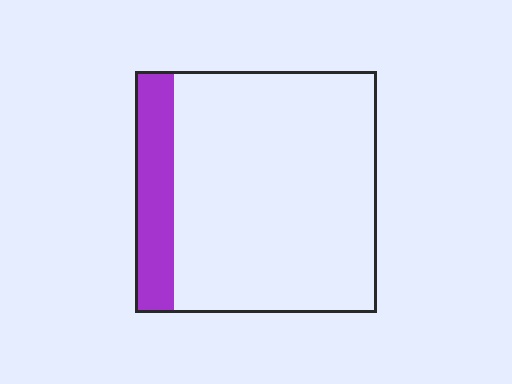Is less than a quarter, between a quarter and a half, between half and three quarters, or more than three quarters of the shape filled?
Less than a quarter.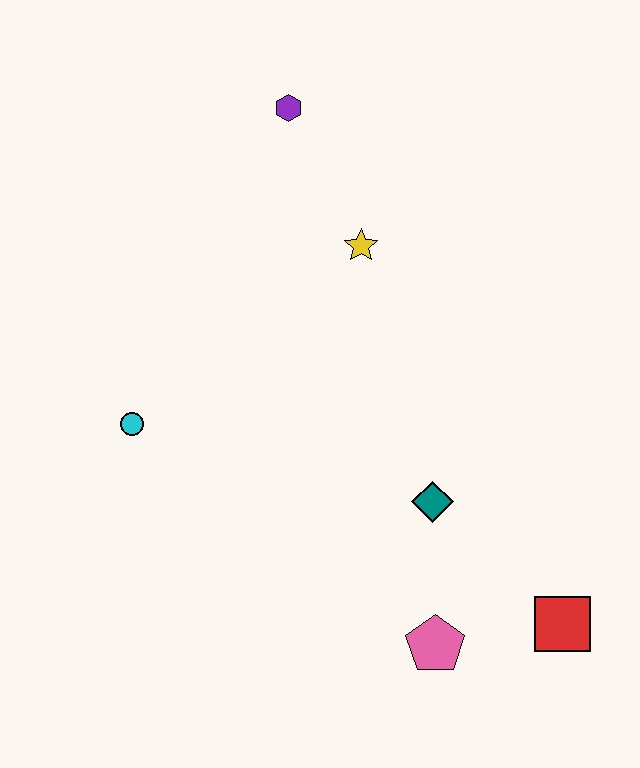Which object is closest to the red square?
The pink pentagon is closest to the red square.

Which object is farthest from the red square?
The purple hexagon is farthest from the red square.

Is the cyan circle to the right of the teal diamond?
No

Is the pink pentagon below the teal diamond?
Yes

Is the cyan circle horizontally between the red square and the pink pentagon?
No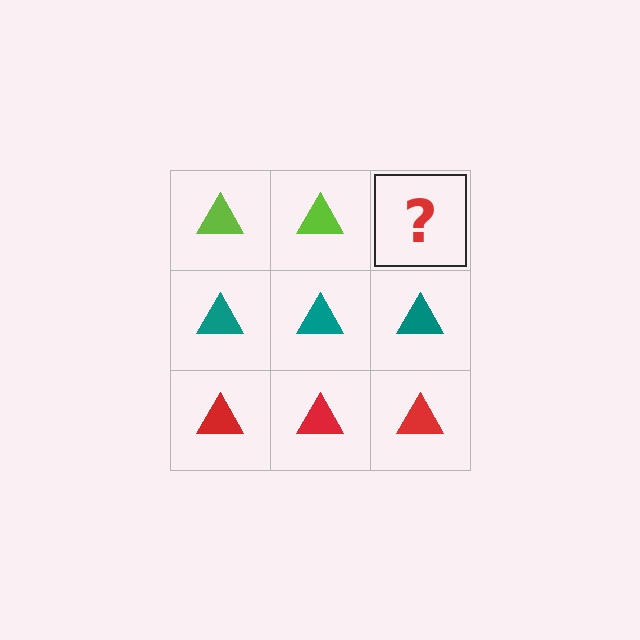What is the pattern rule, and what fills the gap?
The rule is that each row has a consistent color. The gap should be filled with a lime triangle.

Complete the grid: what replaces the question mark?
The question mark should be replaced with a lime triangle.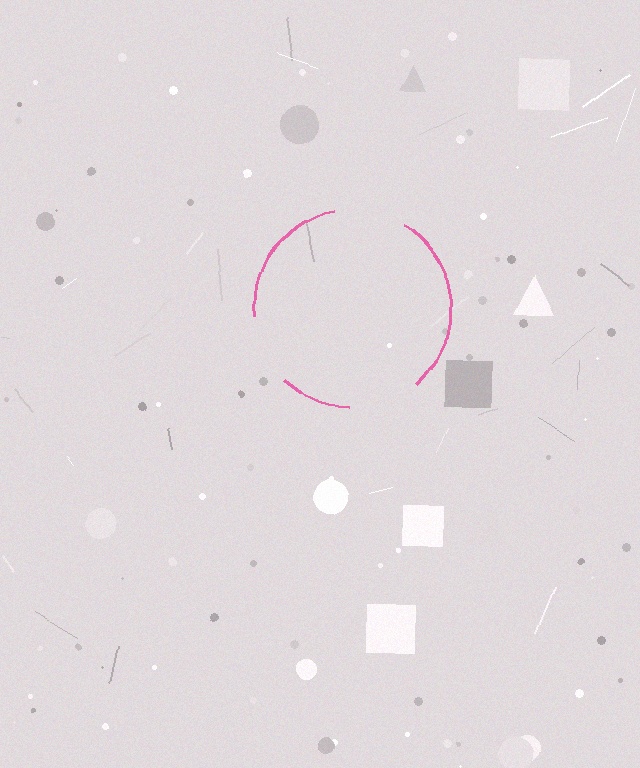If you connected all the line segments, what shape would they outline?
They would outline a circle.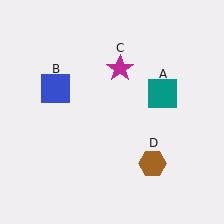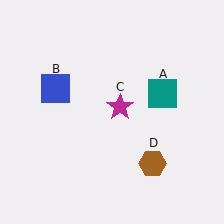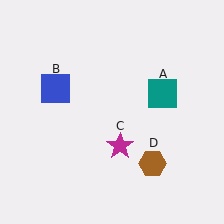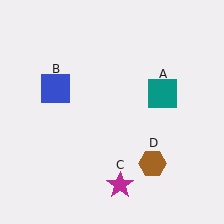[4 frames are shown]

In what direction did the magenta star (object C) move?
The magenta star (object C) moved down.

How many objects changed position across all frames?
1 object changed position: magenta star (object C).